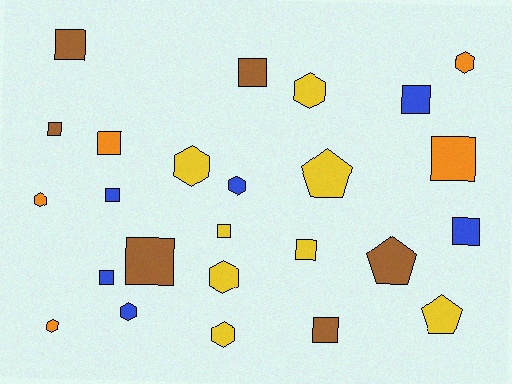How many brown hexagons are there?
There are no brown hexagons.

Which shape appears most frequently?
Square, with 13 objects.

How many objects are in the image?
There are 25 objects.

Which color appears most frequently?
Yellow, with 8 objects.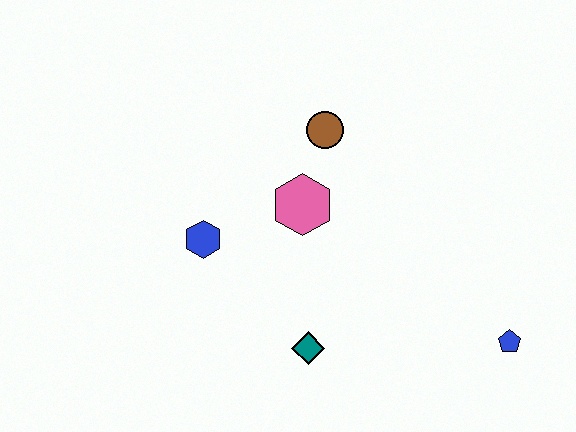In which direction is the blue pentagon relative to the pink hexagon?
The blue pentagon is to the right of the pink hexagon.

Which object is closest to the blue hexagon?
The pink hexagon is closest to the blue hexagon.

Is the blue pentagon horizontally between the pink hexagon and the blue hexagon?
No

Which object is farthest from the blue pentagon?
The blue hexagon is farthest from the blue pentagon.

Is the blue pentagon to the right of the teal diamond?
Yes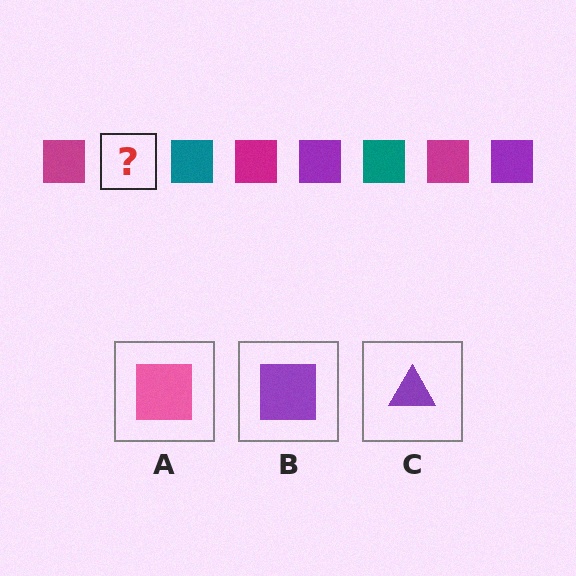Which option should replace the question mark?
Option B.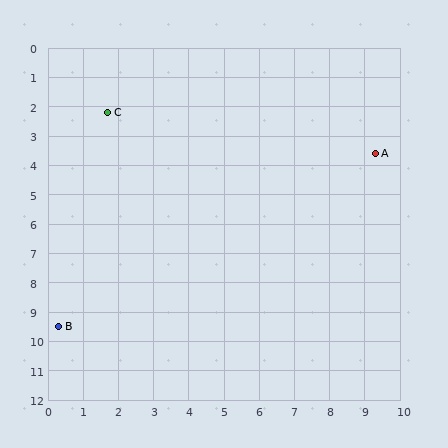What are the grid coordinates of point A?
Point A is at approximately (9.3, 3.6).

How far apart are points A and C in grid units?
Points A and C are about 7.7 grid units apart.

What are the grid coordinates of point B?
Point B is at approximately (0.3, 9.5).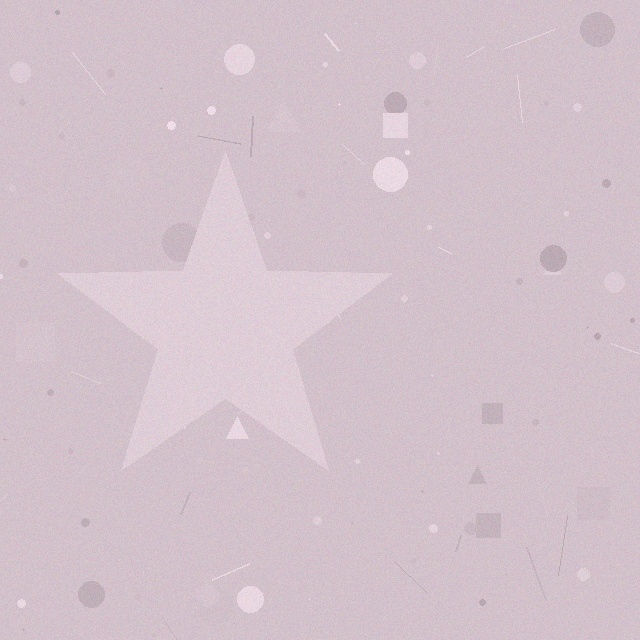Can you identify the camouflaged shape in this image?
The camouflaged shape is a star.